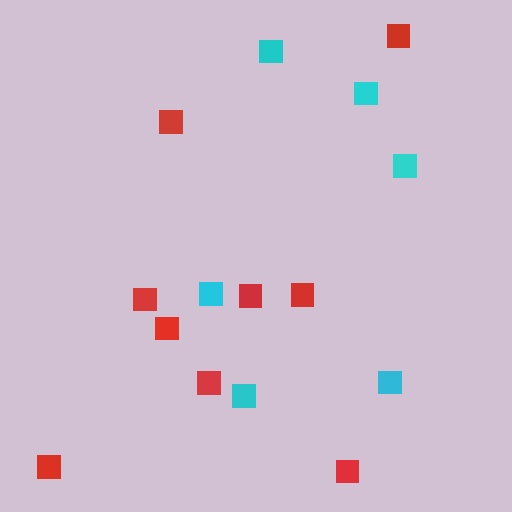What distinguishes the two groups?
There are 2 groups: one group of cyan squares (6) and one group of red squares (9).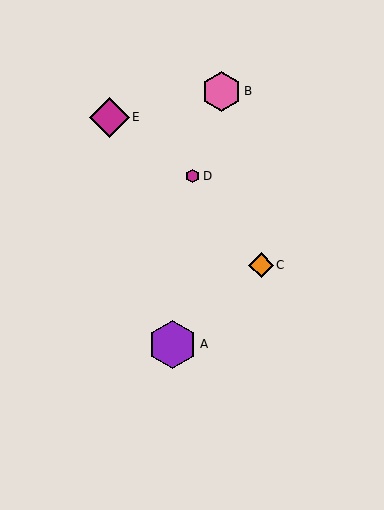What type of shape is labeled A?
Shape A is a purple hexagon.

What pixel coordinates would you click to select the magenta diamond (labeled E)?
Click at (109, 117) to select the magenta diamond E.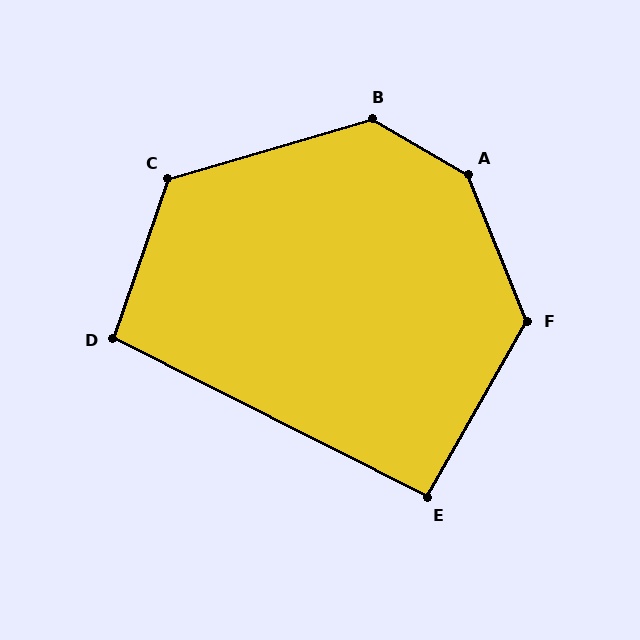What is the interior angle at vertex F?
Approximately 128 degrees (obtuse).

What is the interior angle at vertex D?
Approximately 98 degrees (obtuse).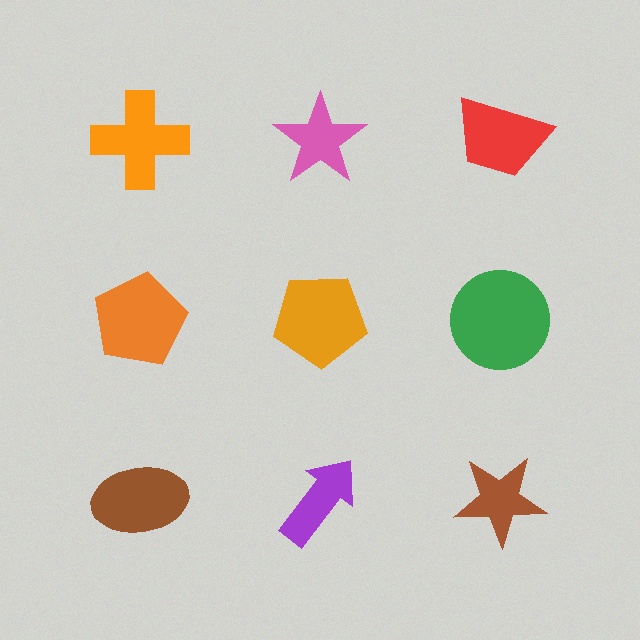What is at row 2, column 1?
An orange pentagon.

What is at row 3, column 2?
A purple arrow.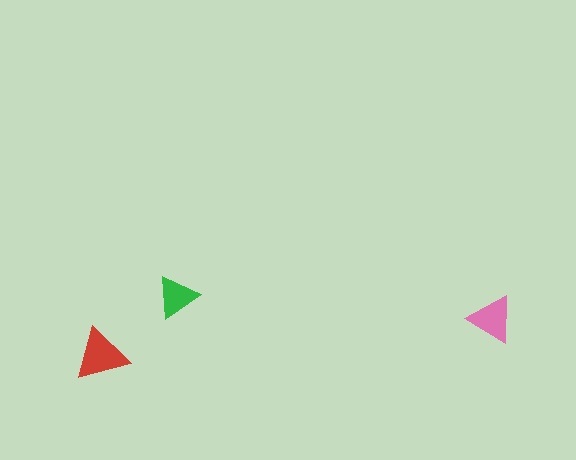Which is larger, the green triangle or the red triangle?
The red one.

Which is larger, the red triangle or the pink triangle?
The red one.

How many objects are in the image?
There are 3 objects in the image.